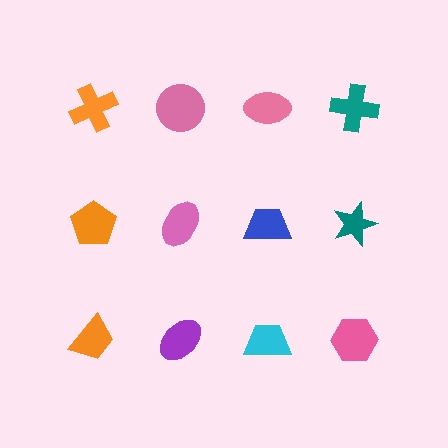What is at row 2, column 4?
A teal star.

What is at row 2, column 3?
A blue trapezoid.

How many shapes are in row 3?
4 shapes.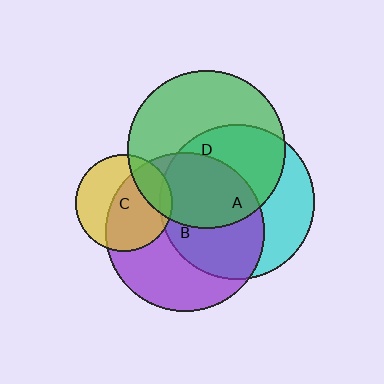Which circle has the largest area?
Circle B (purple).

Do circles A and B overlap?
Yes.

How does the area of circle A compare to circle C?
Approximately 2.5 times.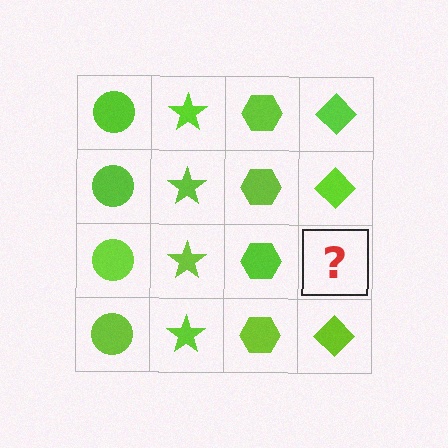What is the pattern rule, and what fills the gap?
The rule is that each column has a consistent shape. The gap should be filled with a lime diamond.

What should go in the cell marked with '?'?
The missing cell should contain a lime diamond.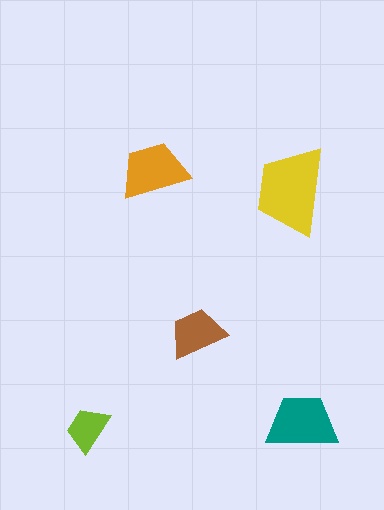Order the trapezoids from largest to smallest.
the yellow one, the teal one, the orange one, the brown one, the lime one.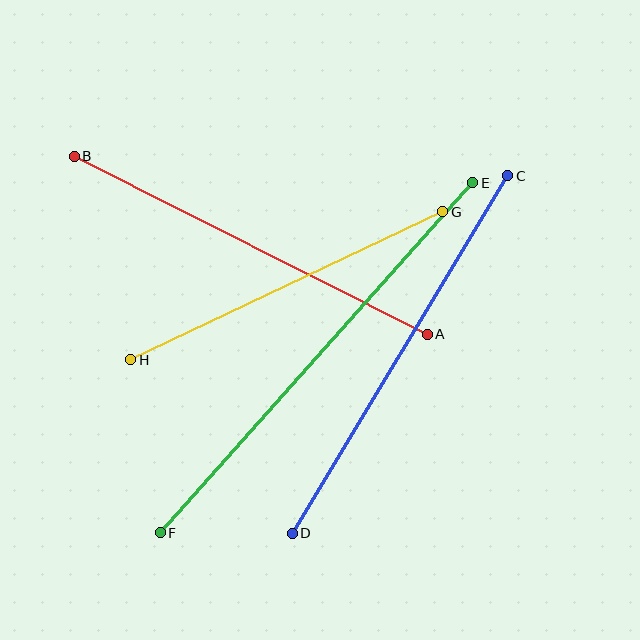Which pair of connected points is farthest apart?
Points E and F are farthest apart.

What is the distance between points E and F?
The distance is approximately 469 pixels.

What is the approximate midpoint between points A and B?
The midpoint is at approximately (251, 245) pixels.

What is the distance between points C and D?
The distance is approximately 417 pixels.